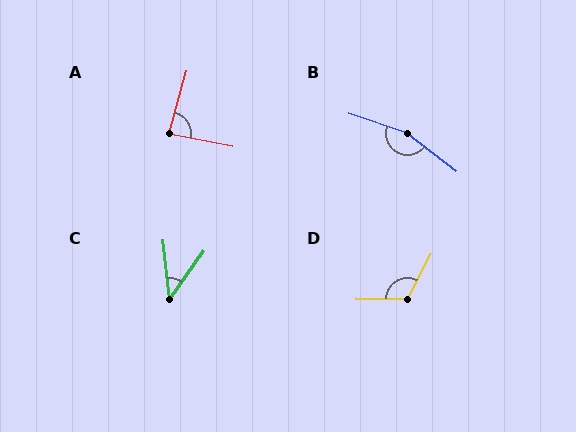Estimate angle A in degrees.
Approximately 86 degrees.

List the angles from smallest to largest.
C (41°), A (86°), D (116°), B (161°).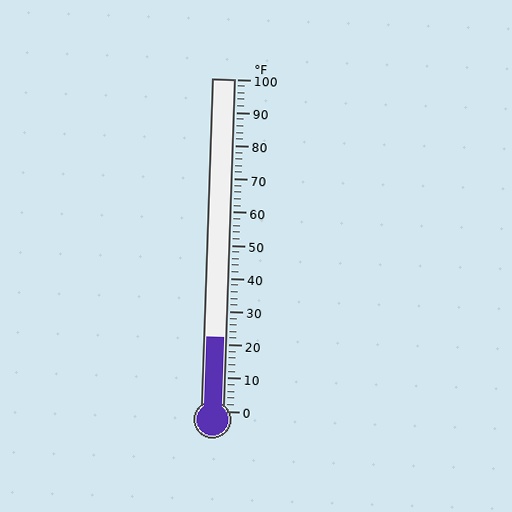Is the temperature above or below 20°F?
The temperature is above 20°F.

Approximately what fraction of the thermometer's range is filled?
The thermometer is filled to approximately 20% of its range.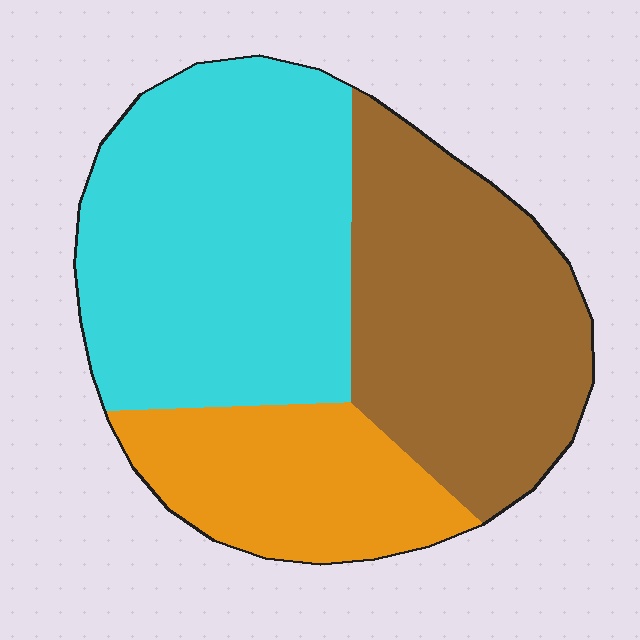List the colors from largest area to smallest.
From largest to smallest: cyan, brown, orange.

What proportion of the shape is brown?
Brown covers 36% of the shape.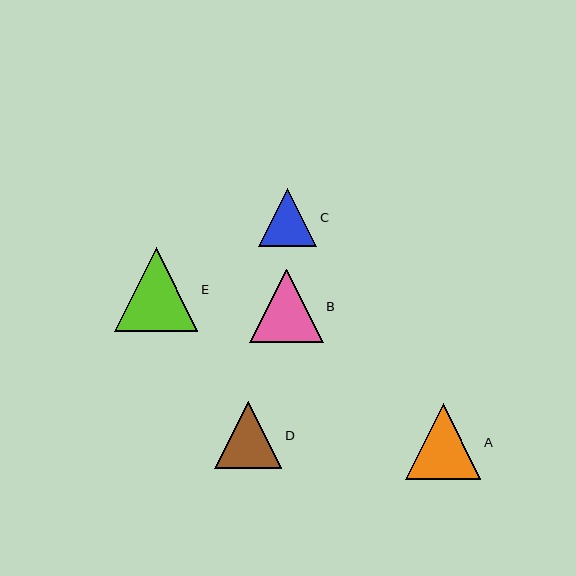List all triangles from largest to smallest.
From largest to smallest: E, A, B, D, C.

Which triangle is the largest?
Triangle E is the largest with a size of approximately 84 pixels.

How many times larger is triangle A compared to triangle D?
Triangle A is approximately 1.1 times the size of triangle D.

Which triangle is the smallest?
Triangle C is the smallest with a size of approximately 58 pixels.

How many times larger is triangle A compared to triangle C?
Triangle A is approximately 1.3 times the size of triangle C.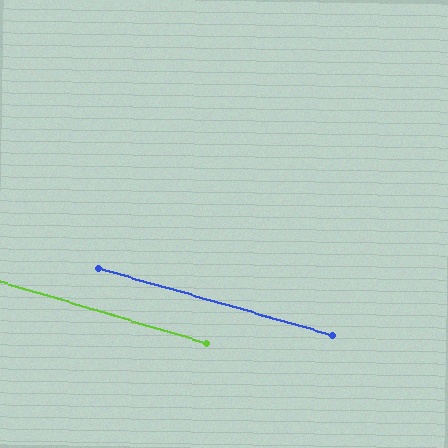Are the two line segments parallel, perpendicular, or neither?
Parallel — their directions differ by only 0.7°.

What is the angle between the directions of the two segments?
Approximately 1 degree.